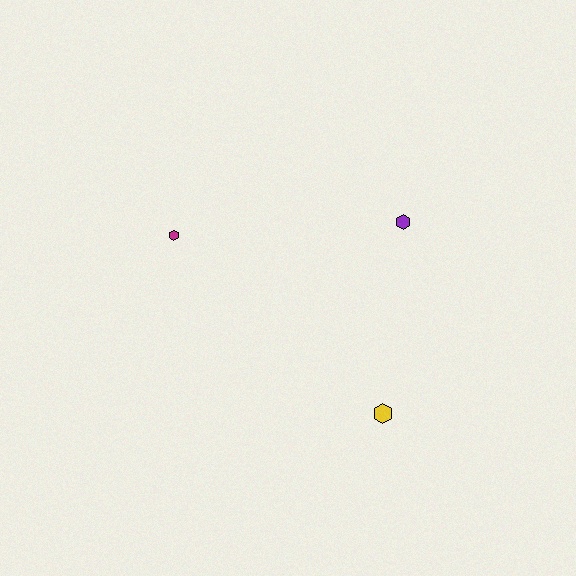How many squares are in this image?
There are no squares.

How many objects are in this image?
There are 3 objects.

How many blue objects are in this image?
There are no blue objects.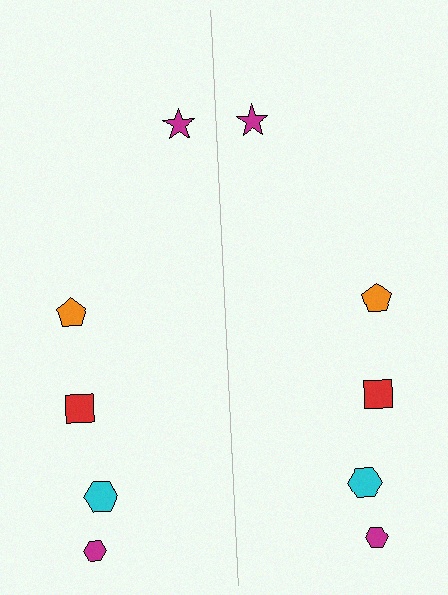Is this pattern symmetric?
Yes, this pattern has bilateral (reflection) symmetry.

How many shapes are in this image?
There are 10 shapes in this image.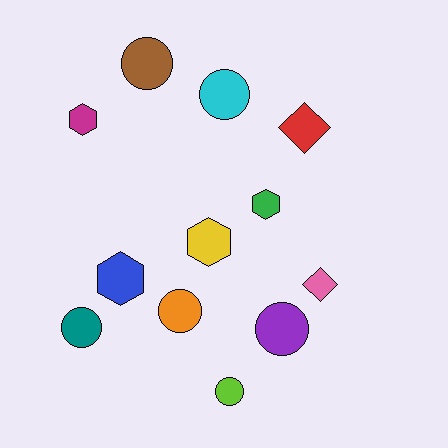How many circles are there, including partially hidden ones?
There are 6 circles.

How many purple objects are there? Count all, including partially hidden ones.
There is 1 purple object.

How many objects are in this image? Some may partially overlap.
There are 12 objects.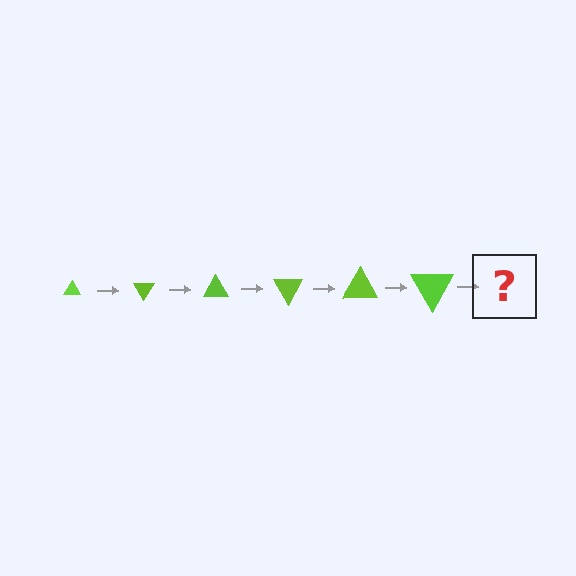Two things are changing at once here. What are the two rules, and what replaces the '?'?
The two rules are that the triangle grows larger each step and it rotates 60 degrees each step. The '?' should be a triangle, larger than the previous one and rotated 360 degrees from the start.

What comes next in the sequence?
The next element should be a triangle, larger than the previous one and rotated 360 degrees from the start.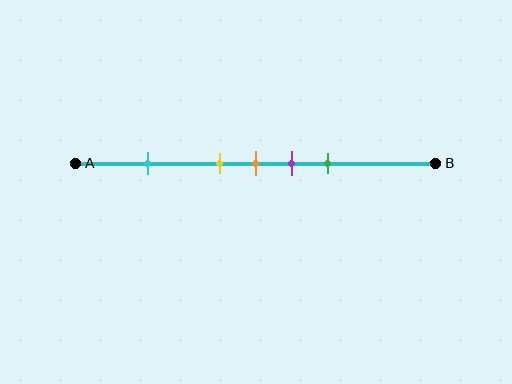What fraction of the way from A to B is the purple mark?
The purple mark is approximately 60% (0.6) of the way from A to B.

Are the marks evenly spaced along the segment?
No, the marks are not evenly spaced.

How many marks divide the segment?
There are 5 marks dividing the segment.